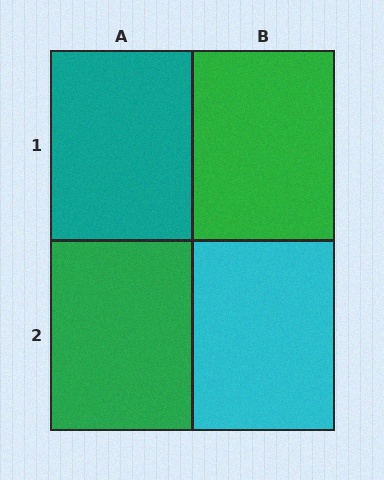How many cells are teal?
1 cell is teal.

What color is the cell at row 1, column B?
Green.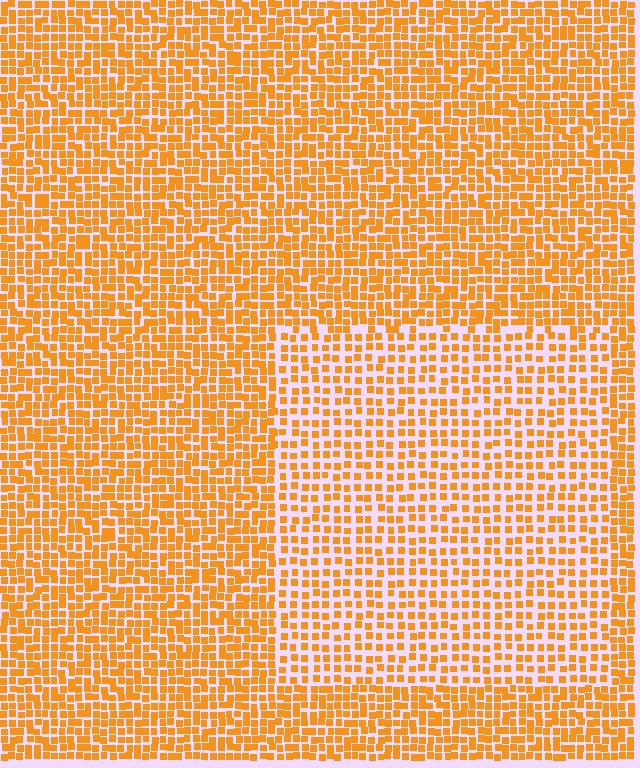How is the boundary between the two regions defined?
The boundary is defined by a change in element density (approximately 1.6x ratio). All elements are the same color, size, and shape.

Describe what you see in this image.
The image contains small orange elements arranged at two different densities. A rectangle-shaped region is visible where the elements are less densely packed than the surrounding area.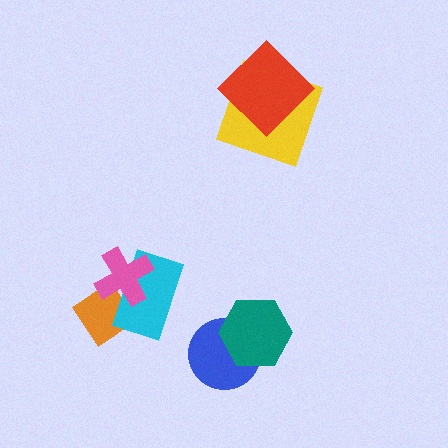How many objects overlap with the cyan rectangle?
2 objects overlap with the cyan rectangle.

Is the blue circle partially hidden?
Yes, it is partially covered by another shape.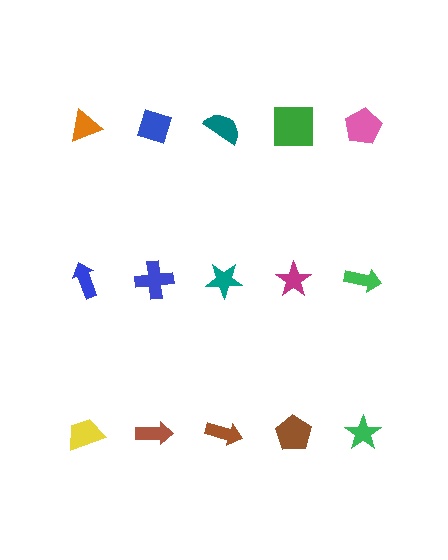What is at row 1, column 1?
An orange triangle.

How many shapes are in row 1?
5 shapes.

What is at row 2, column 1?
A blue arrow.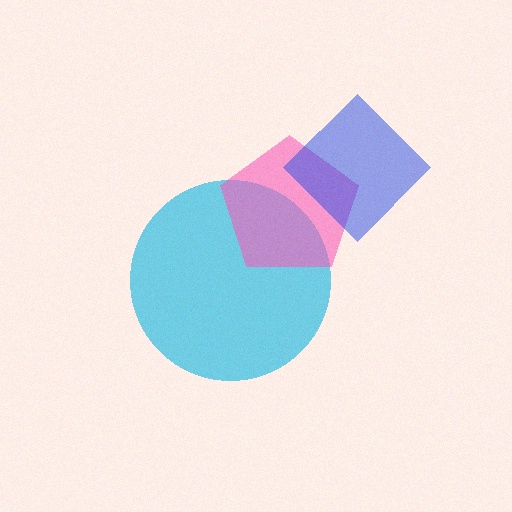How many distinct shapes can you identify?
There are 3 distinct shapes: a cyan circle, a pink pentagon, a blue diamond.